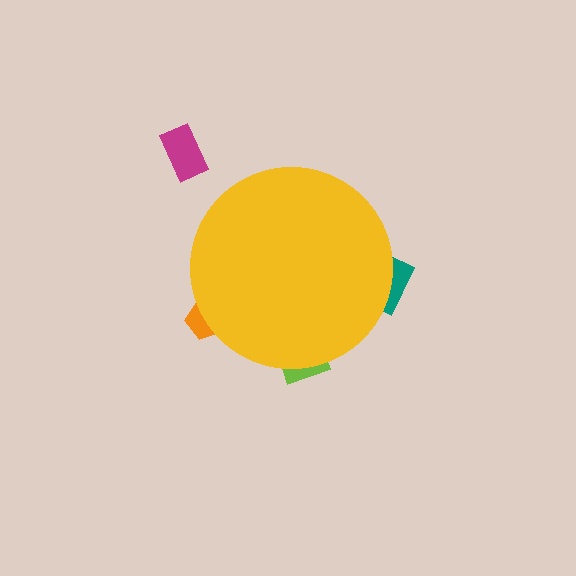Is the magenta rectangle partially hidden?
No, the magenta rectangle is fully visible.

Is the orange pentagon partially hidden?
Yes, the orange pentagon is partially hidden behind the yellow circle.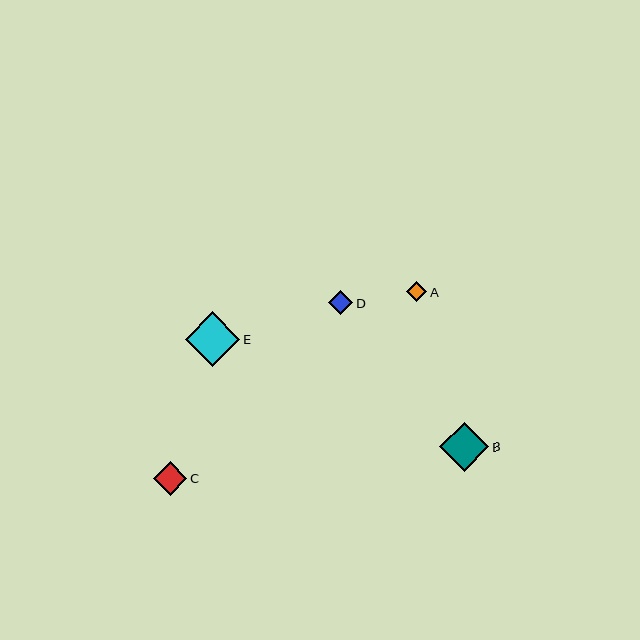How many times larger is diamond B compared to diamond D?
Diamond B is approximately 2.0 times the size of diamond D.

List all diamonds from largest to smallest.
From largest to smallest: E, B, C, D, A.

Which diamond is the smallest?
Diamond A is the smallest with a size of approximately 20 pixels.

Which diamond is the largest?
Diamond E is the largest with a size of approximately 55 pixels.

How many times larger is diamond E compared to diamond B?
Diamond E is approximately 1.1 times the size of diamond B.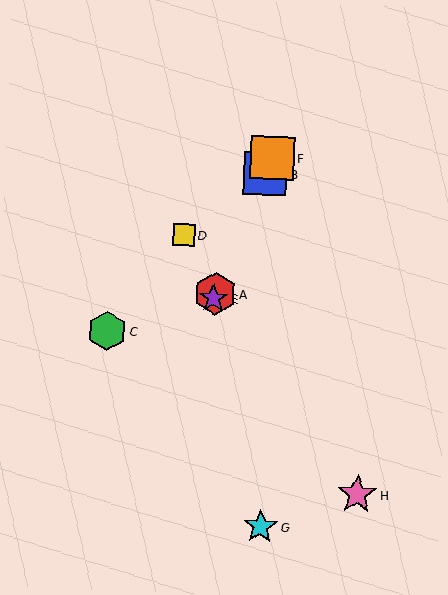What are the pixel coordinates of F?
Object F is at (272, 158).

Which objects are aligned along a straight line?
Objects A, B, E, F are aligned along a straight line.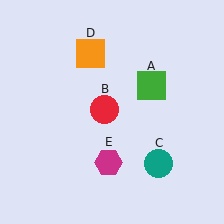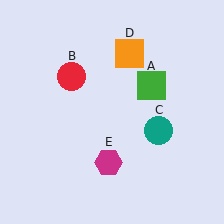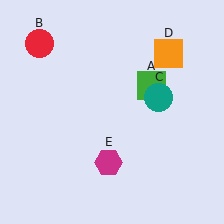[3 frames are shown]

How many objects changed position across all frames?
3 objects changed position: red circle (object B), teal circle (object C), orange square (object D).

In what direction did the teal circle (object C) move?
The teal circle (object C) moved up.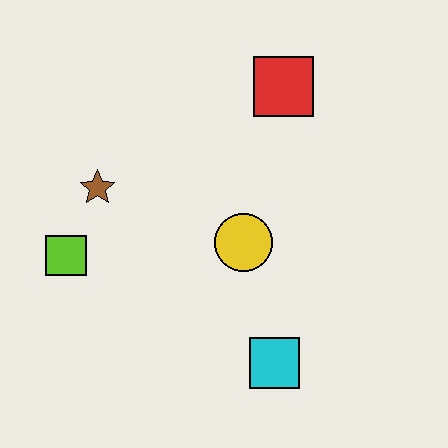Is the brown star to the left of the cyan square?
Yes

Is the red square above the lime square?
Yes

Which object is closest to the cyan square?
The yellow circle is closest to the cyan square.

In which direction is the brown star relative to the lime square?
The brown star is above the lime square.